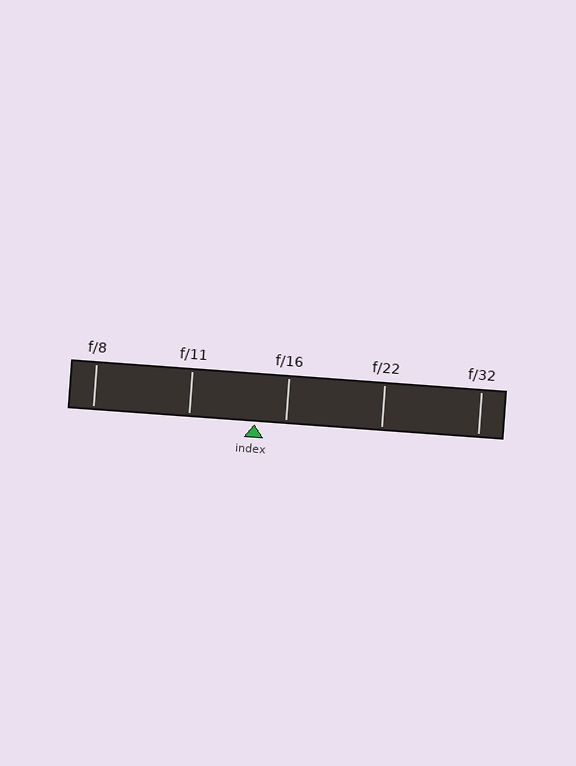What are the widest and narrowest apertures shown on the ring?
The widest aperture shown is f/8 and the narrowest is f/32.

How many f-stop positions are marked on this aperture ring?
There are 5 f-stop positions marked.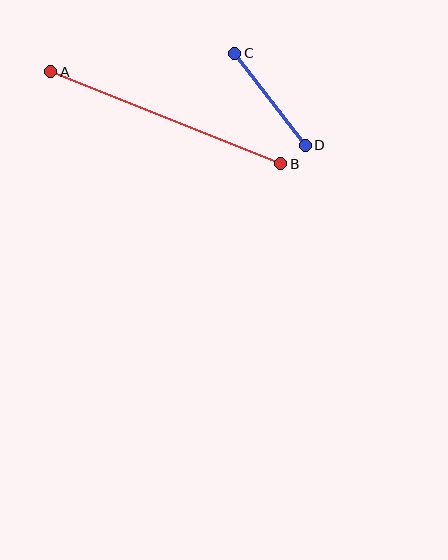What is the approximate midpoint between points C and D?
The midpoint is at approximately (270, 99) pixels.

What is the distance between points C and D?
The distance is approximately 116 pixels.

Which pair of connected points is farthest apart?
Points A and B are farthest apart.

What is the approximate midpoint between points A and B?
The midpoint is at approximately (166, 118) pixels.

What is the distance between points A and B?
The distance is approximately 248 pixels.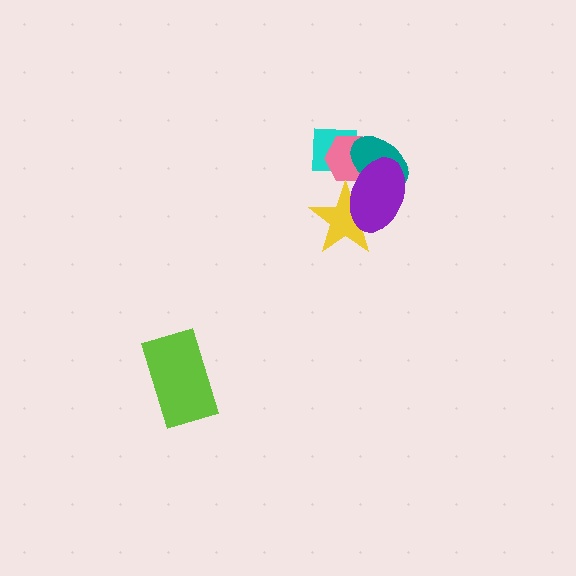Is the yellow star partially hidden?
Yes, it is partially covered by another shape.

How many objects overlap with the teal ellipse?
3 objects overlap with the teal ellipse.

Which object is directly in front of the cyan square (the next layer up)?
The pink hexagon is directly in front of the cyan square.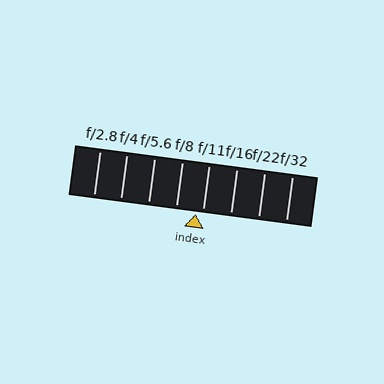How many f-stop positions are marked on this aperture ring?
There are 8 f-stop positions marked.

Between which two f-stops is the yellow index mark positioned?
The index mark is between f/8 and f/11.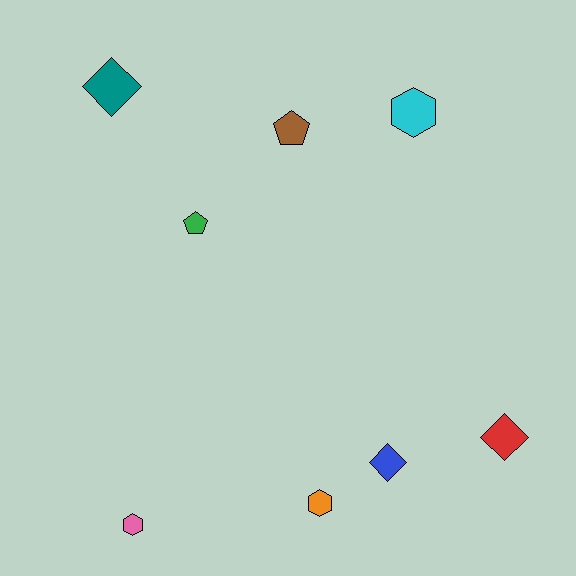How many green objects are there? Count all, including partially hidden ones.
There is 1 green object.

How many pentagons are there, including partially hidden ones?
There are 2 pentagons.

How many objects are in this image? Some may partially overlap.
There are 8 objects.